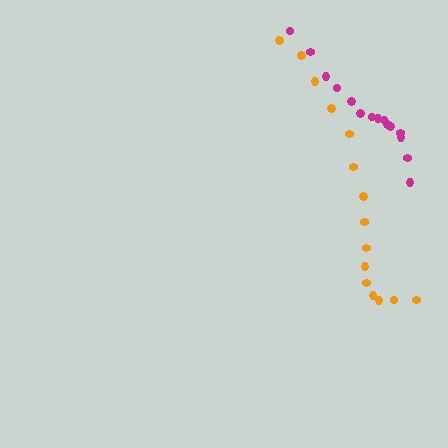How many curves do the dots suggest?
There are 2 distinct paths.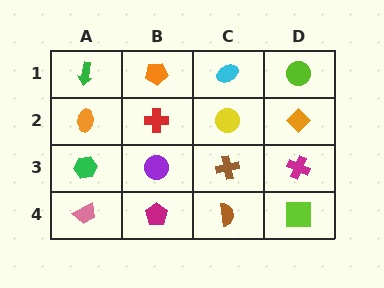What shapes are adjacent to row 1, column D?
An orange diamond (row 2, column D), a cyan ellipse (row 1, column C).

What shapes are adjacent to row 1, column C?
A yellow circle (row 2, column C), an orange pentagon (row 1, column B), a lime circle (row 1, column D).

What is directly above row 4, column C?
A brown cross.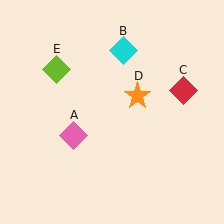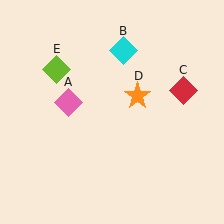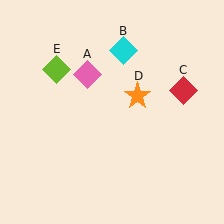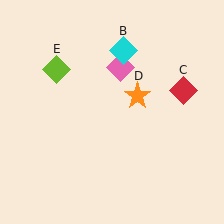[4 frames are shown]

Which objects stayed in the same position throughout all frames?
Cyan diamond (object B) and red diamond (object C) and orange star (object D) and lime diamond (object E) remained stationary.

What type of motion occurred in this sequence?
The pink diamond (object A) rotated clockwise around the center of the scene.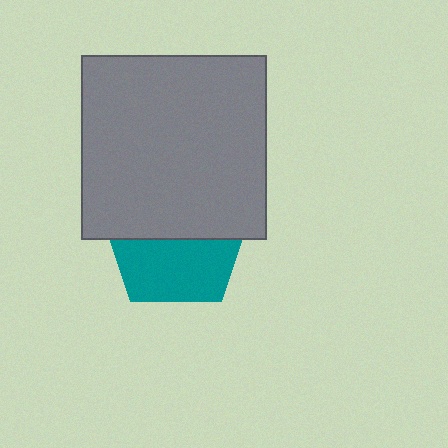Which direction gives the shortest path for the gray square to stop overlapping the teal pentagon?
Moving up gives the shortest separation.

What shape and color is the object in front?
The object in front is a gray square.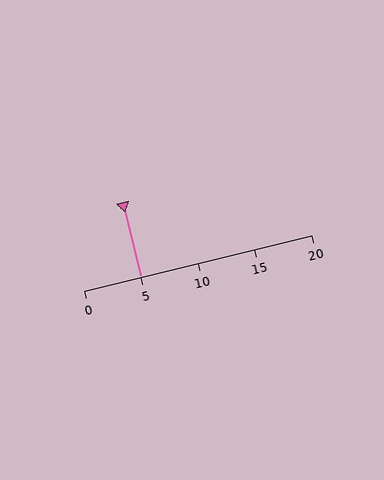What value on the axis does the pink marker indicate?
The marker indicates approximately 5.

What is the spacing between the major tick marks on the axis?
The major ticks are spaced 5 apart.